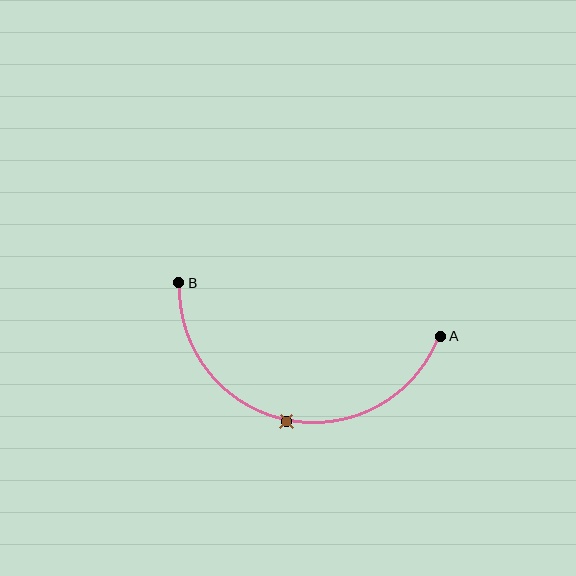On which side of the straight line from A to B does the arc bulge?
The arc bulges below the straight line connecting A and B.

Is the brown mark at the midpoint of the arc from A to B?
Yes. The brown mark lies on the arc at equal arc-length from both A and B — it is the arc midpoint.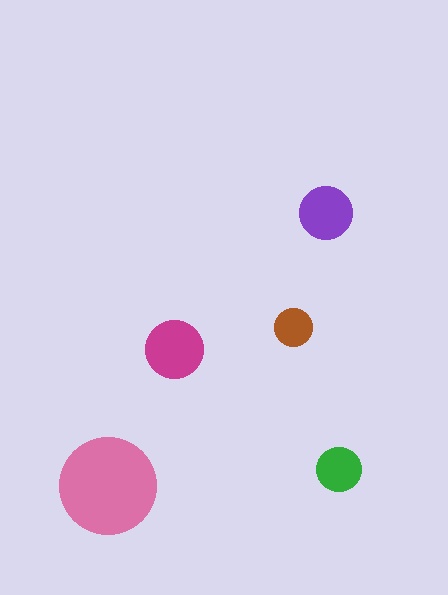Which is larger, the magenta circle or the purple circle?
The magenta one.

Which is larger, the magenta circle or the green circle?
The magenta one.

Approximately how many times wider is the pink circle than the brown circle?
About 2.5 times wider.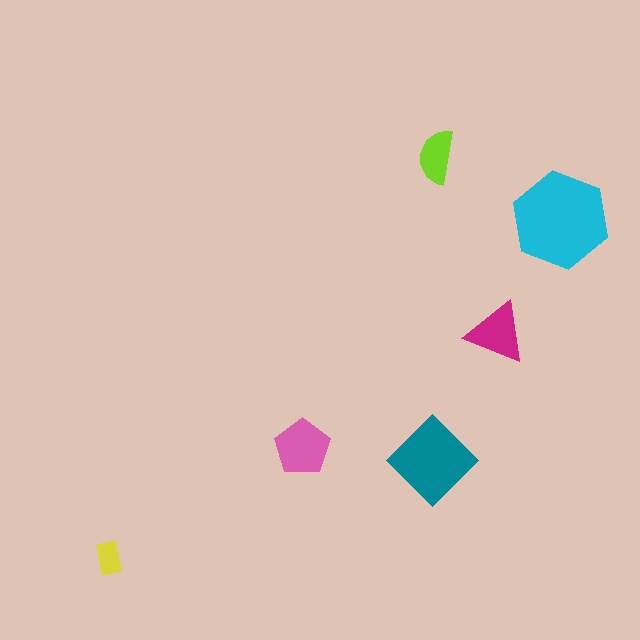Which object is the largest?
The cyan hexagon.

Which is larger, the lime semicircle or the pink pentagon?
The pink pentagon.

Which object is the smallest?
The yellow rectangle.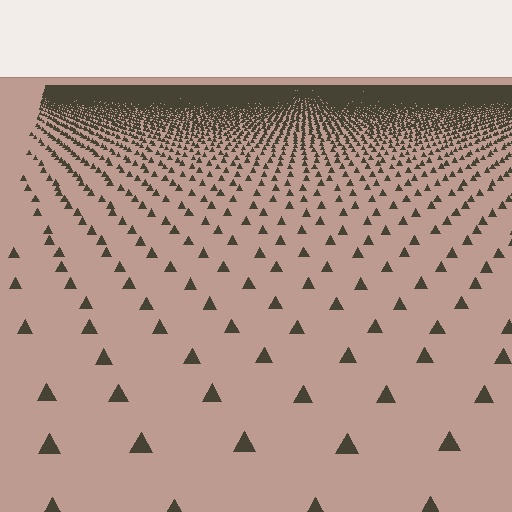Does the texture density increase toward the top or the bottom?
Density increases toward the top.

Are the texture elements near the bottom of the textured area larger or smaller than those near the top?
Larger. Near the bottom, elements are closer to the viewer and appear at a bigger on-screen size.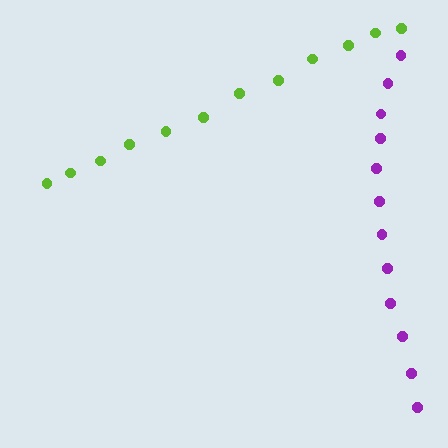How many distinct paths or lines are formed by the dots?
There are 2 distinct paths.